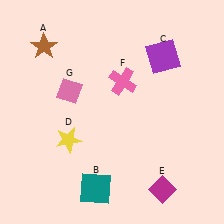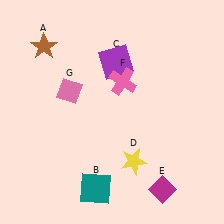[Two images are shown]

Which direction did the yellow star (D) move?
The yellow star (D) moved right.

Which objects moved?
The objects that moved are: the purple square (C), the yellow star (D).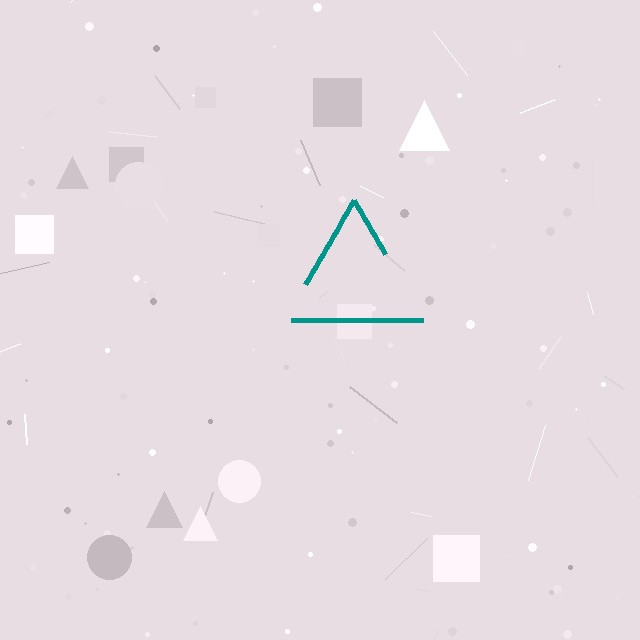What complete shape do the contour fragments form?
The contour fragments form a triangle.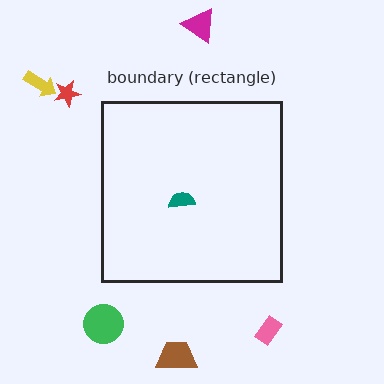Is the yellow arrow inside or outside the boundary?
Outside.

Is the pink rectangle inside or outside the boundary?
Outside.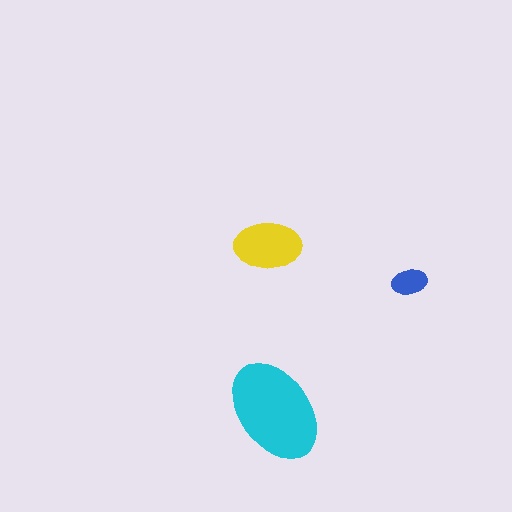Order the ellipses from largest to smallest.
the cyan one, the yellow one, the blue one.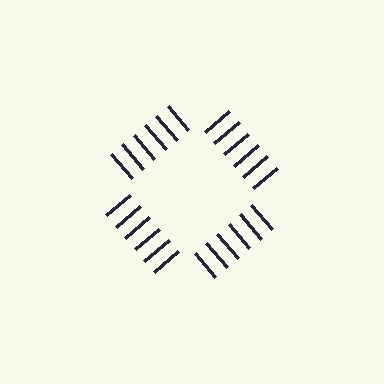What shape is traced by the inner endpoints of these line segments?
An illusory square — the line segments terminate on its edges but no continuous stroke is drawn.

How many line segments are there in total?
24 — 6 along each of the 4 edges.